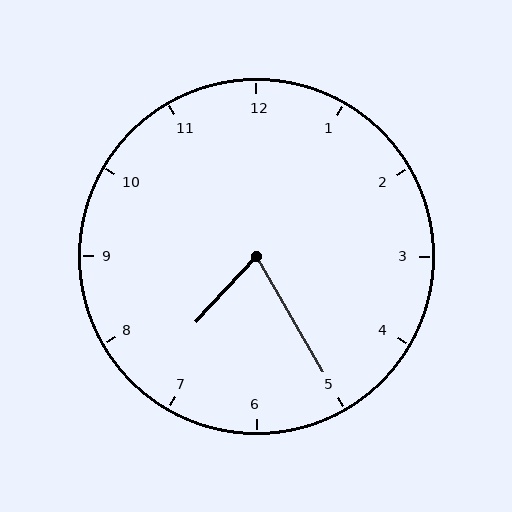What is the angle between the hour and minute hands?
Approximately 72 degrees.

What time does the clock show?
7:25.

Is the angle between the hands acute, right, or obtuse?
It is acute.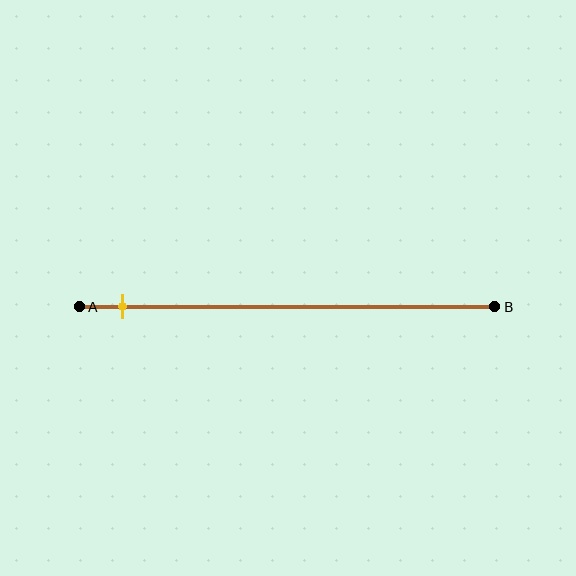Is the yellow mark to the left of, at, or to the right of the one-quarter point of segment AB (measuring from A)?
The yellow mark is to the left of the one-quarter point of segment AB.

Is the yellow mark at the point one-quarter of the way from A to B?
No, the mark is at about 10% from A, not at the 25% one-quarter point.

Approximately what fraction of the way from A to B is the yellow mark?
The yellow mark is approximately 10% of the way from A to B.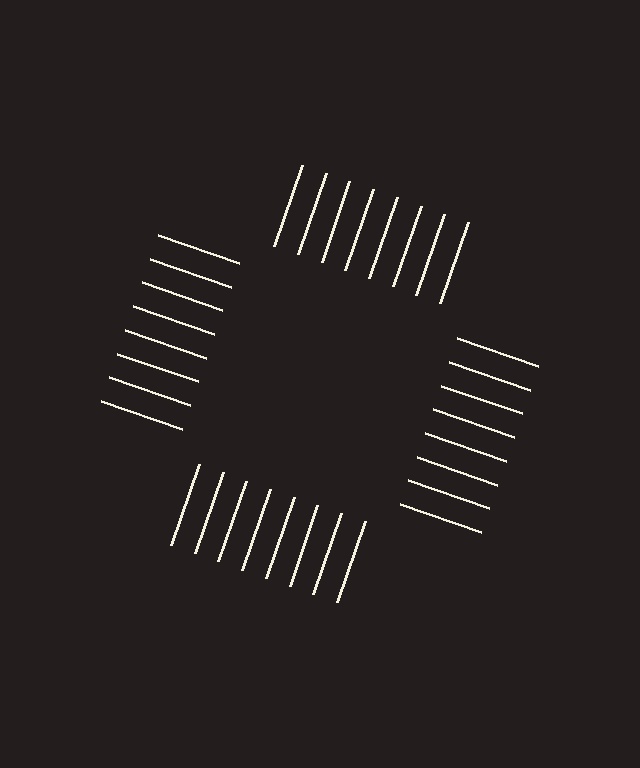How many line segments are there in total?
32 — 8 along each of the 4 edges.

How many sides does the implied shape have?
4 sides — the line-ends trace a square.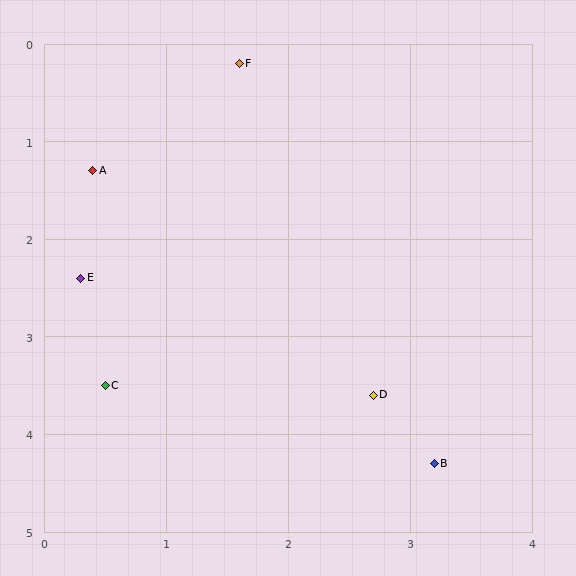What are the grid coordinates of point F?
Point F is at approximately (1.6, 0.2).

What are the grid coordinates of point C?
Point C is at approximately (0.5, 3.5).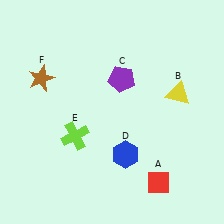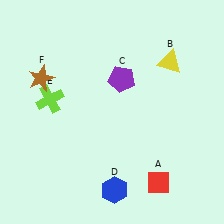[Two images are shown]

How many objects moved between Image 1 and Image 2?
3 objects moved between the two images.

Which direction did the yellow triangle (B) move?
The yellow triangle (B) moved up.